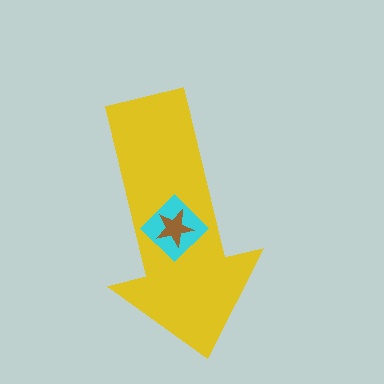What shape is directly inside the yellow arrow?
The cyan diamond.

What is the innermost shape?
The brown star.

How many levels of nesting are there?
3.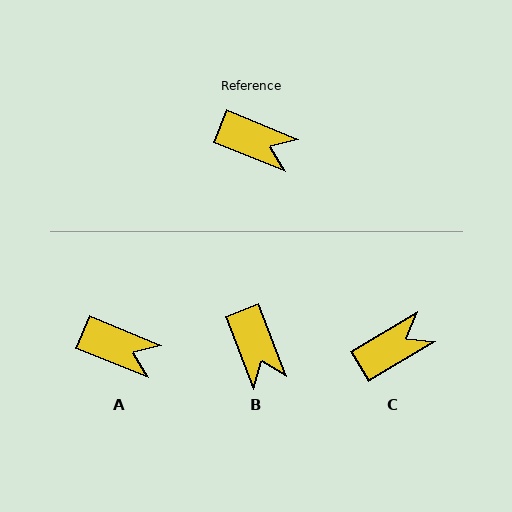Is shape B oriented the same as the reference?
No, it is off by about 46 degrees.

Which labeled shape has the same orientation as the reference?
A.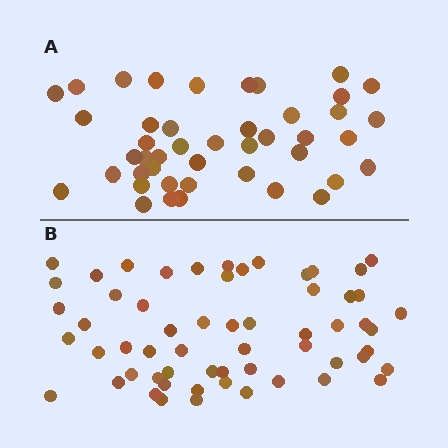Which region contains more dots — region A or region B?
Region B (the bottom region) has more dots.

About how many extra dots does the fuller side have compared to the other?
Region B has approximately 15 more dots than region A.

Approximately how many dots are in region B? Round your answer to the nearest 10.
About 60 dots. (The exact count is 59, which rounds to 60.)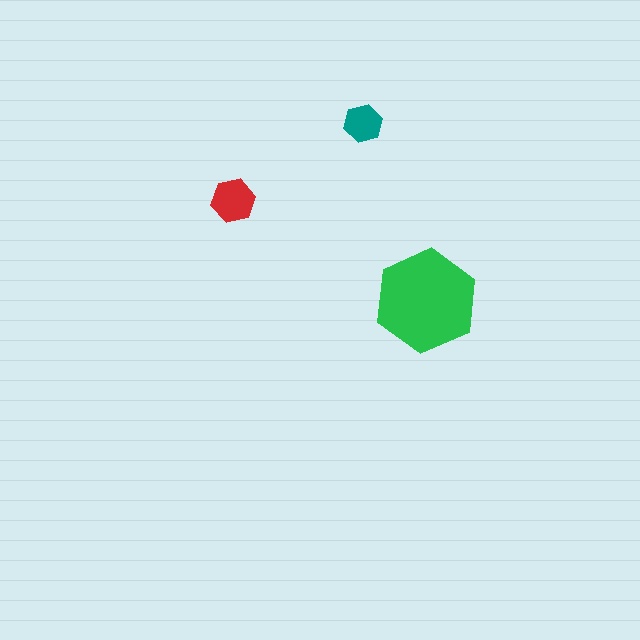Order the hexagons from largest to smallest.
the green one, the red one, the teal one.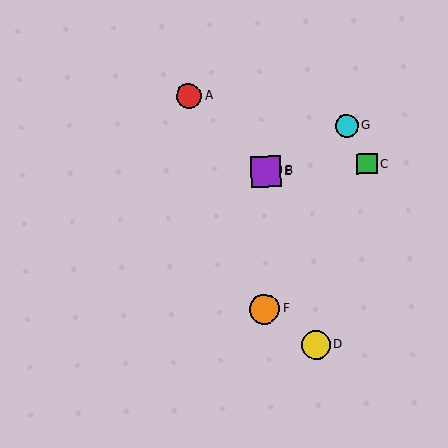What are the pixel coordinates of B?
Object B is at (268, 170).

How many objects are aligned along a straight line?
3 objects (B, E, G) are aligned along a straight line.